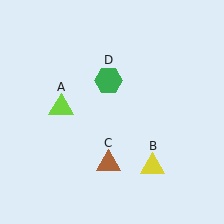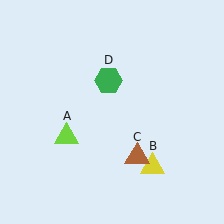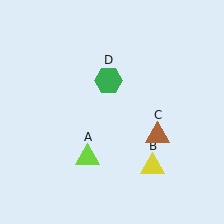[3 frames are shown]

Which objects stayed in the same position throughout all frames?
Yellow triangle (object B) and green hexagon (object D) remained stationary.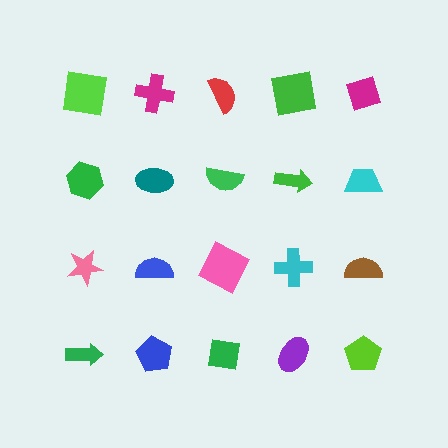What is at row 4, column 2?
A blue pentagon.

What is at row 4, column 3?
A green square.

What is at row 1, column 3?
A red semicircle.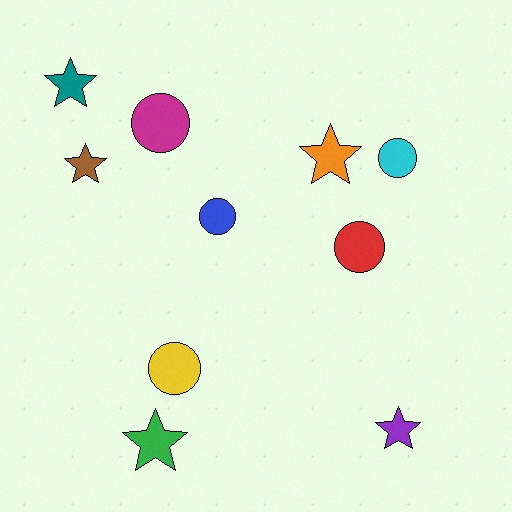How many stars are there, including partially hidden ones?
There are 5 stars.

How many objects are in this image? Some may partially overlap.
There are 10 objects.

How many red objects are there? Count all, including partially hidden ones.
There is 1 red object.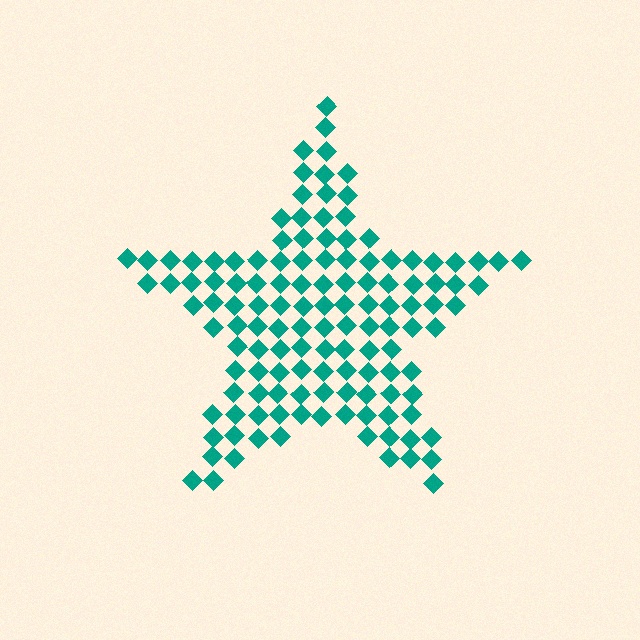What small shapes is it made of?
It is made of small diamonds.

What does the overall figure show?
The overall figure shows a star.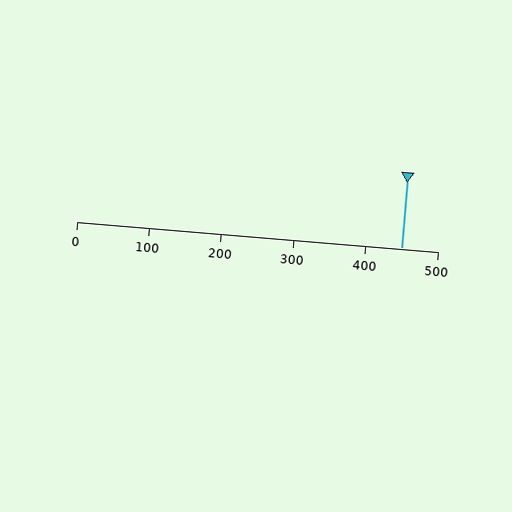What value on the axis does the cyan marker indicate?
The marker indicates approximately 450.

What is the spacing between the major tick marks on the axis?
The major ticks are spaced 100 apart.